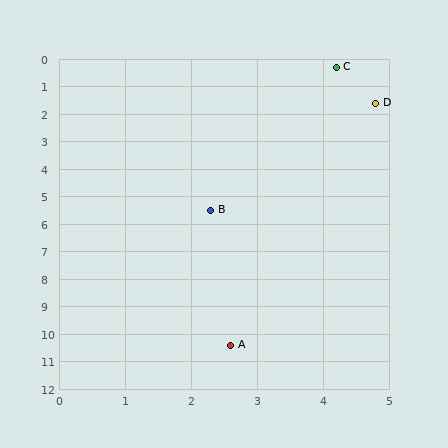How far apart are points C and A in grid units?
Points C and A are about 10.2 grid units apart.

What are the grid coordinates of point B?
Point B is at approximately (2.3, 5.5).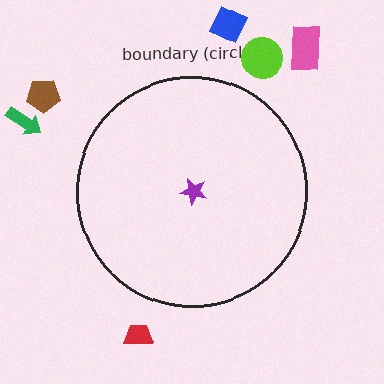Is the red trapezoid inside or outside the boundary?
Outside.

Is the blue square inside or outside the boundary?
Outside.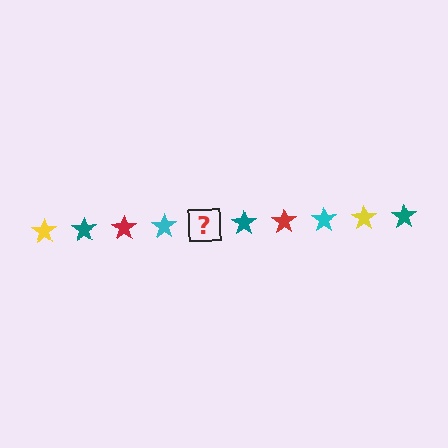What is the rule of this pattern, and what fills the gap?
The rule is that the pattern cycles through yellow, teal, red, cyan stars. The gap should be filled with a yellow star.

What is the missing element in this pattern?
The missing element is a yellow star.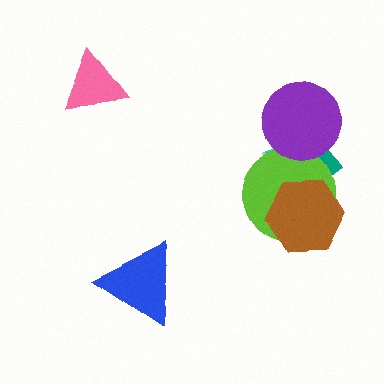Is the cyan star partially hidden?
Yes, it is partially covered by another shape.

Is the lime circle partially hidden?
Yes, it is partially covered by another shape.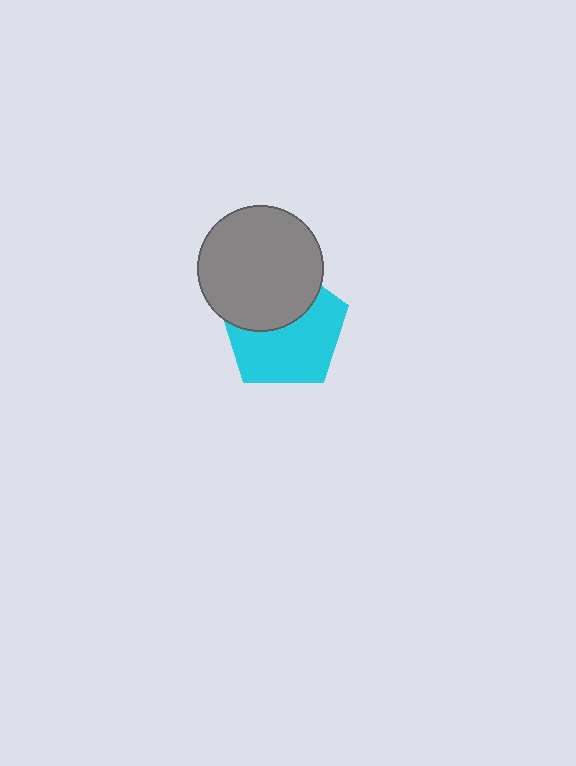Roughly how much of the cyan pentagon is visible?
About half of it is visible (roughly 60%).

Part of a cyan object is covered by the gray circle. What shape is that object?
It is a pentagon.